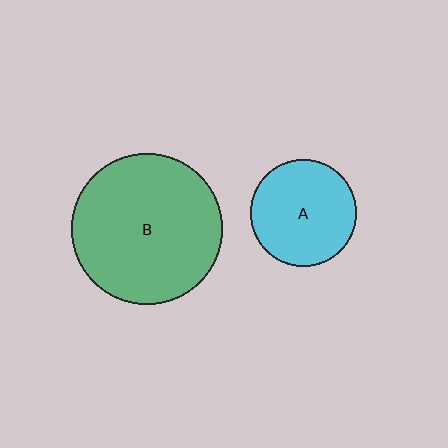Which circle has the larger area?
Circle B (green).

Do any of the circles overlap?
No, none of the circles overlap.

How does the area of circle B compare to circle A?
Approximately 2.0 times.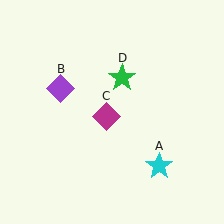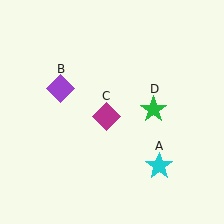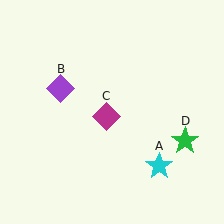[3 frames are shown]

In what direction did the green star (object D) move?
The green star (object D) moved down and to the right.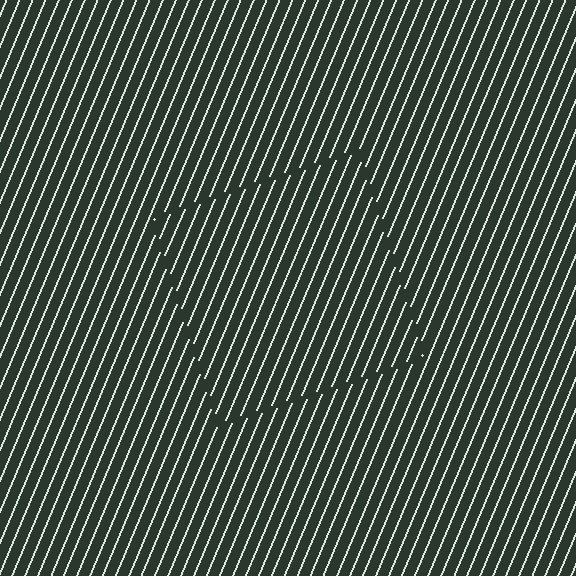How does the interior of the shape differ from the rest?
The interior of the shape contains the same grating, shifted by half a period — the contour is defined by the phase discontinuity where line-ends from the inner and outer gratings abut.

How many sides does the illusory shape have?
4 sides — the line-ends trace a square.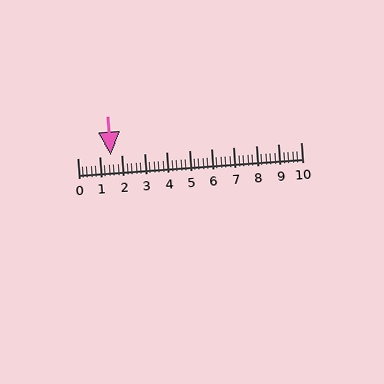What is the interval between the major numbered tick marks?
The major tick marks are spaced 1 units apart.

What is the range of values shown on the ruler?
The ruler shows values from 0 to 10.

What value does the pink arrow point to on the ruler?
The pink arrow points to approximately 1.5.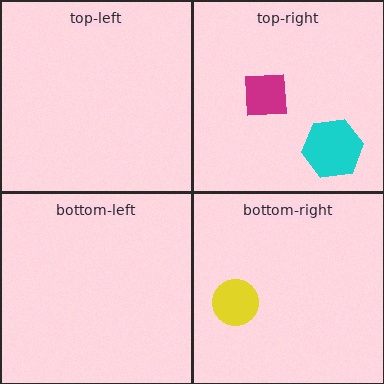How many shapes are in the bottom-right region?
1.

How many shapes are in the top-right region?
2.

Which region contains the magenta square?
The top-right region.